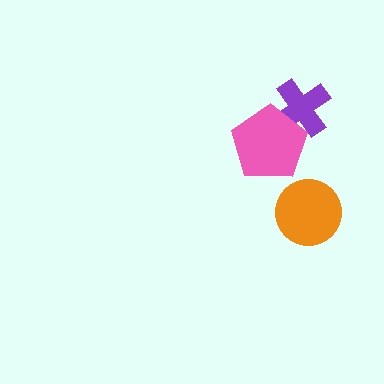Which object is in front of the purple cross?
The pink pentagon is in front of the purple cross.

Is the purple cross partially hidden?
Yes, it is partially covered by another shape.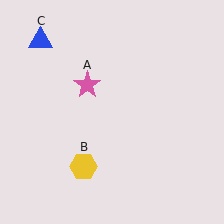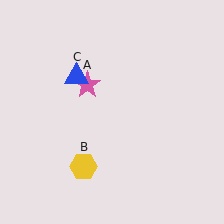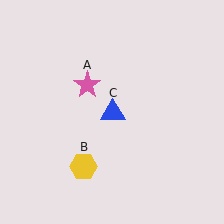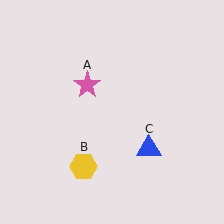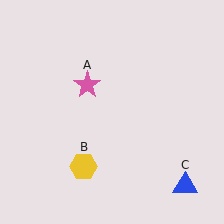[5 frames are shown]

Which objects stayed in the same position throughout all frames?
Pink star (object A) and yellow hexagon (object B) remained stationary.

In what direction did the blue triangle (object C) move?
The blue triangle (object C) moved down and to the right.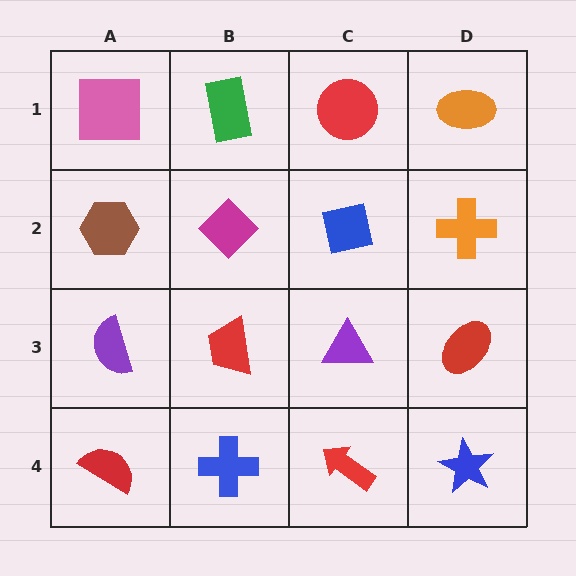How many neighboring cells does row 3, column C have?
4.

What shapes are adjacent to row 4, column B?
A red trapezoid (row 3, column B), a red semicircle (row 4, column A), a red arrow (row 4, column C).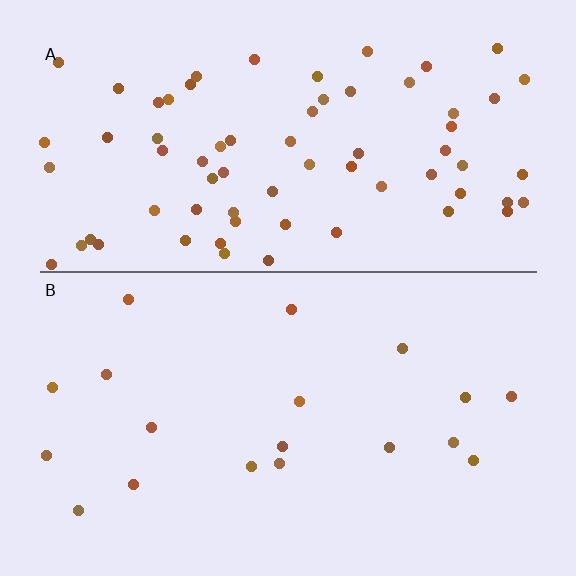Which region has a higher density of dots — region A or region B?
A (the top).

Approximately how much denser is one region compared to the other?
Approximately 3.7× — region A over region B.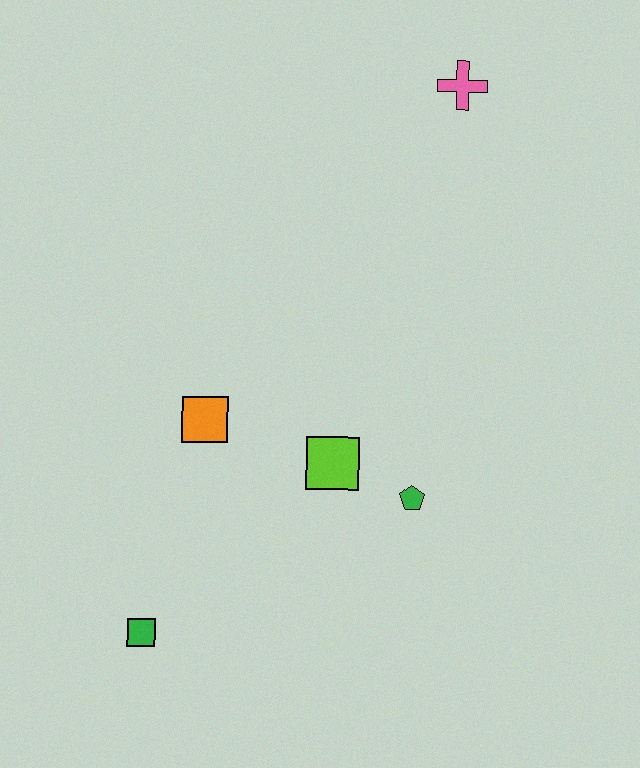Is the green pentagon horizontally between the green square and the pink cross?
Yes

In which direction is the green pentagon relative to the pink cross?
The green pentagon is below the pink cross.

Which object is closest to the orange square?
The lime square is closest to the orange square.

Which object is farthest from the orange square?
The pink cross is farthest from the orange square.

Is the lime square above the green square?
Yes